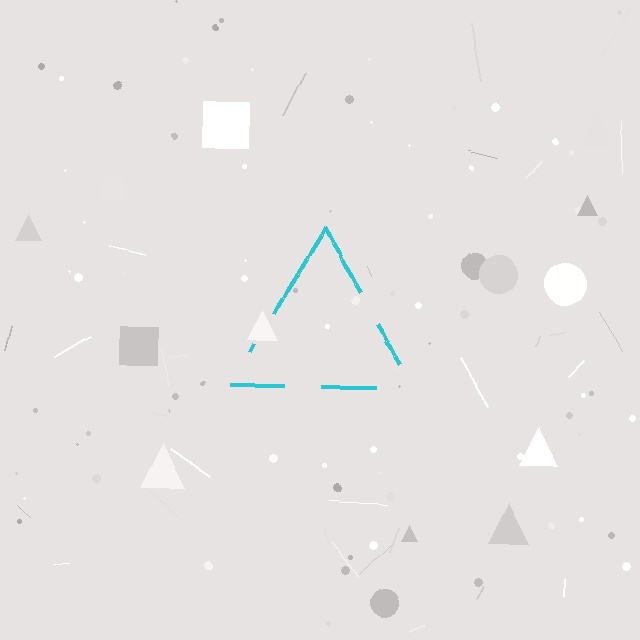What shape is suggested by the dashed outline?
The dashed outline suggests a triangle.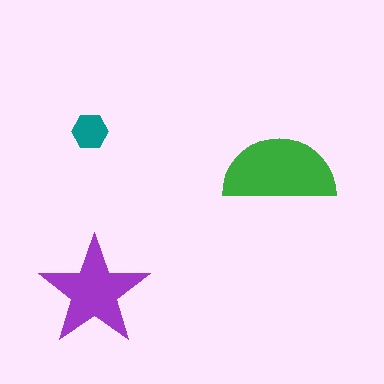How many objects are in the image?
There are 3 objects in the image.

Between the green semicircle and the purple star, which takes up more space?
The green semicircle.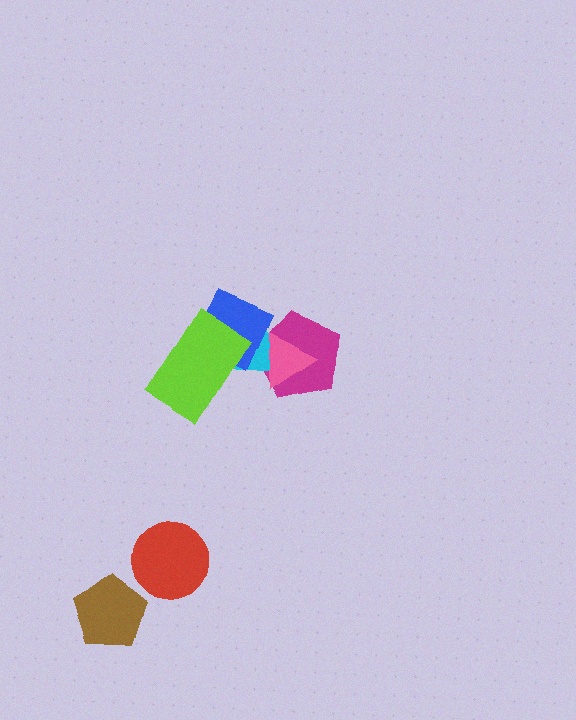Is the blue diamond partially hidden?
Yes, it is partially covered by another shape.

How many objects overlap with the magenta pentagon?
3 objects overlap with the magenta pentagon.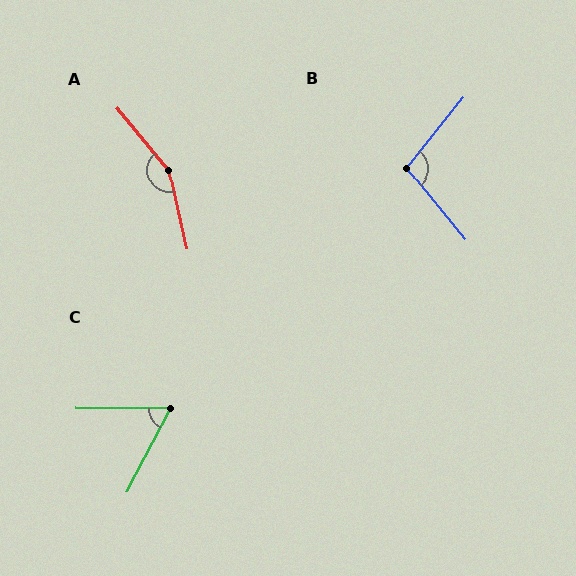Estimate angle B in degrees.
Approximately 102 degrees.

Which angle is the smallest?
C, at approximately 63 degrees.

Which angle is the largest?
A, at approximately 153 degrees.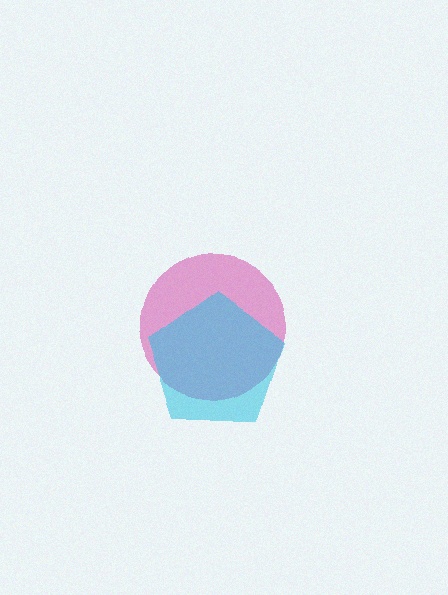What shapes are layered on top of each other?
The layered shapes are: a magenta circle, a cyan pentagon.